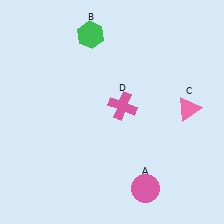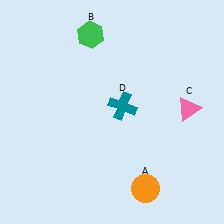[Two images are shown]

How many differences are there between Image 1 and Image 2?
There are 2 differences between the two images.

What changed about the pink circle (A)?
In Image 1, A is pink. In Image 2, it changed to orange.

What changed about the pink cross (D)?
In Image 1, D is pink. In Image 2, it changed to teal.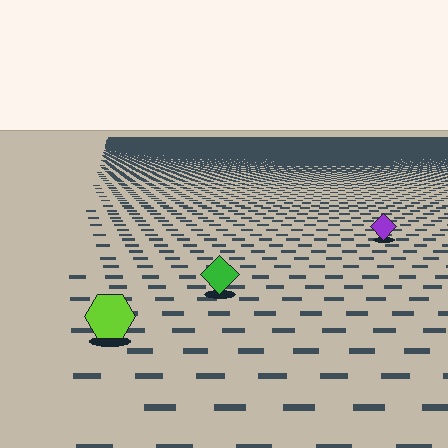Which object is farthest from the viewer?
The purple diamond is farthest from the viewer. It appears smaller and the ground texture around it is denser.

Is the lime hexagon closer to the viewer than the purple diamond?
Yes. The lime hexagon is closer — you can tell from the texture gradient: the ground texture is coarser near it.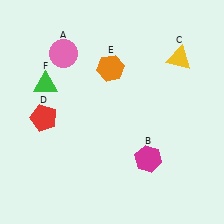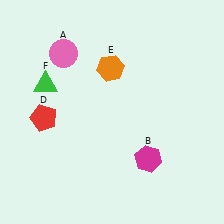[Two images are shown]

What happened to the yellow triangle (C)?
The yellow triangle (C) was removed in Image 2. It was in the top-right area of Image 1.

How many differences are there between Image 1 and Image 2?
There is 1 difference between the two images.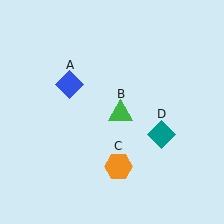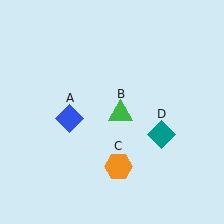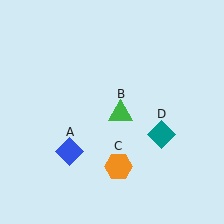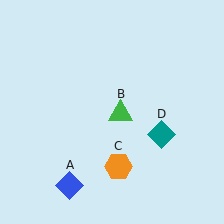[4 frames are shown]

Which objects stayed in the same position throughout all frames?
Green triangle (object B) and orange hexagon (object C) and teal diamond (object D) remained stationary.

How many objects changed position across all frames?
1 object changed position: blue diamond (object A).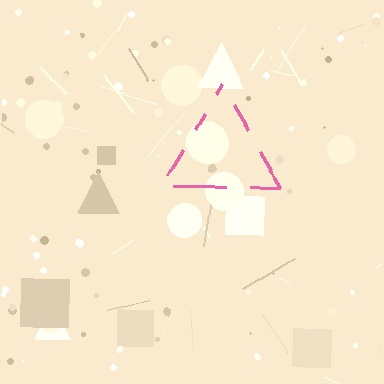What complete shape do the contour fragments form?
The contour fragments form a triangle.